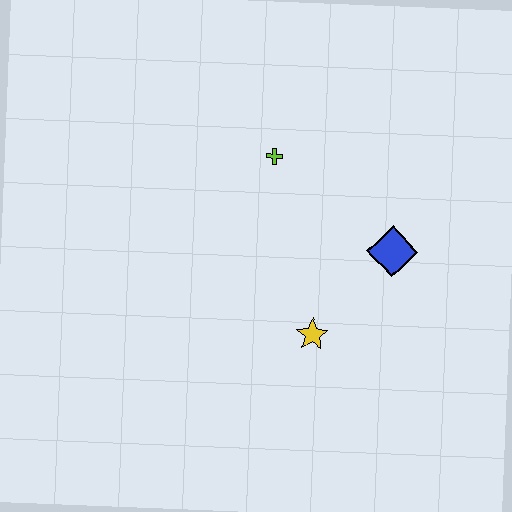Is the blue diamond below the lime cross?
Yes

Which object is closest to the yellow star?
The blue diamond is closest to the yellow star.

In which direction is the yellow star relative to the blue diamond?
The yellow star is below the blue diamond.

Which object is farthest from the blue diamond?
The lime cross is farthest from the blue diamond.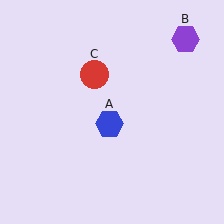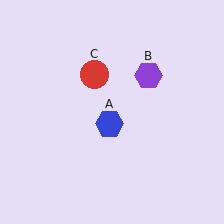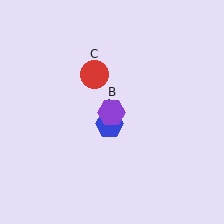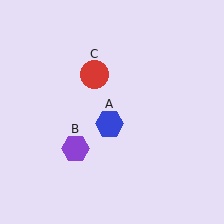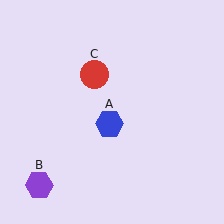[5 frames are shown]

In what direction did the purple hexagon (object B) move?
The purple hexagon (object B) moved down and to the left.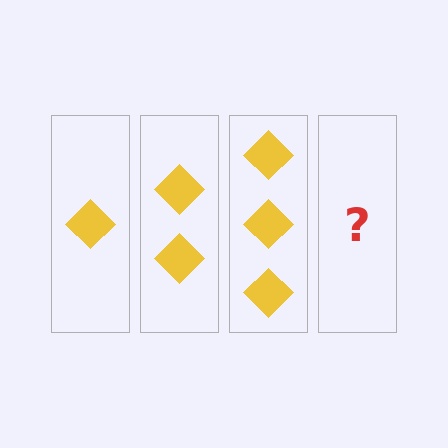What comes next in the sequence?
The next element should be 4 diamonds.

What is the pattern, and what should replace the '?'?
The pattern is that each step adds one more diamond. The '?' should be 4 diamonds.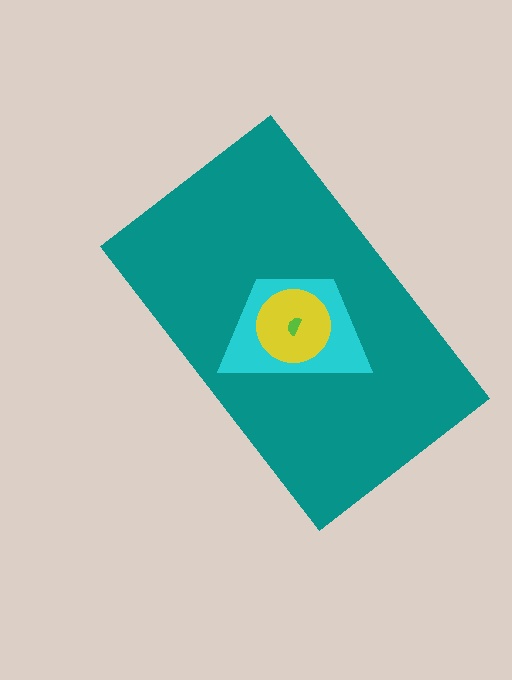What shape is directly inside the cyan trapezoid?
The yellow circle.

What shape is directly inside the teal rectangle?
The cyan trapezoid.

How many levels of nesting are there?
4.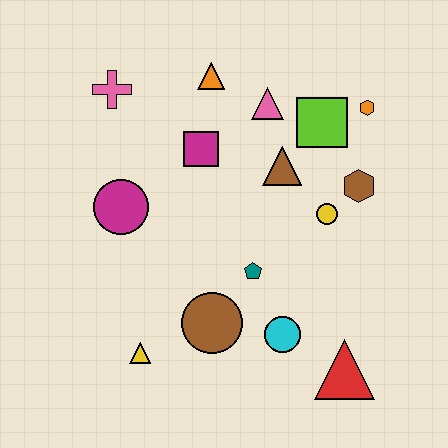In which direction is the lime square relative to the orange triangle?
The lime square is to the right of the orange triangle.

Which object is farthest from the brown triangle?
The yellow triangle is farthest from the brown triangle.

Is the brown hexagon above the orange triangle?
No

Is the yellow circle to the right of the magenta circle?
Yes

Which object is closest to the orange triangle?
The pink triangle is closest to the orange triangle.